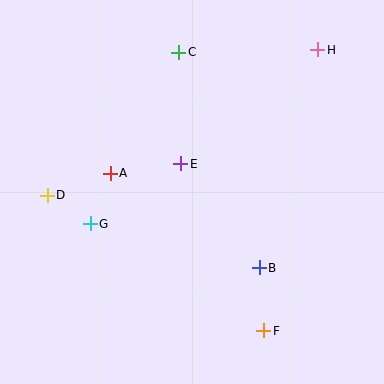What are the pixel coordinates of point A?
Point A is at (110, 173).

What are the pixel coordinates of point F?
Point F is at (264, 331).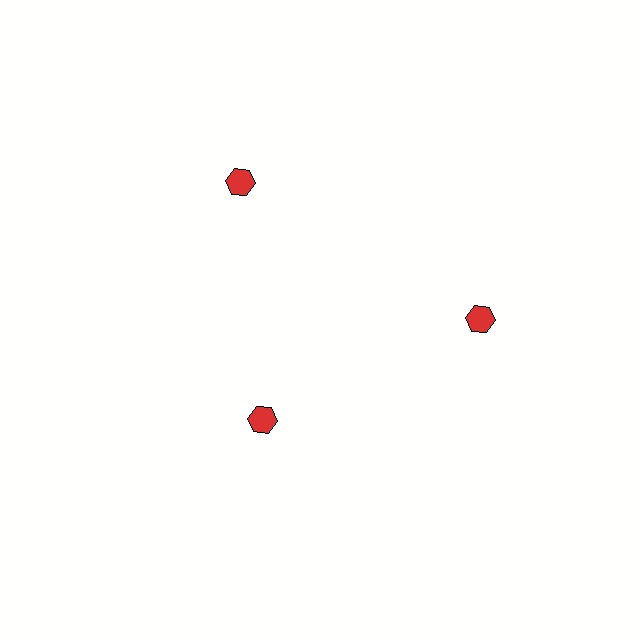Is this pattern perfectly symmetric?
No. The 3 red hexagons are arranged in a ring, but one element near the 7 o'clock position is pulled inward toward the center, breaking the 3-fold rotational symmetry.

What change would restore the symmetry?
The symmetry would be restored by moving it outward, back onto the ring so that all 3 hexagons sit at equal angles and equal distance from the center.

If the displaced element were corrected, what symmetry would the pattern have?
It would have 3-fold rotational symmetry — the pattern would map onto itself every 120 degrees.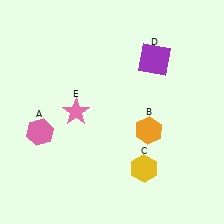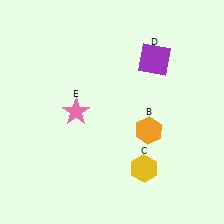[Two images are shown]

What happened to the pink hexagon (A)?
The pink hexagon (A) was removed in Image 2. It was in the bottom-left area of Image 1.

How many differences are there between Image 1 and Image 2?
There is 1 difference between the two images.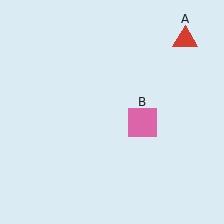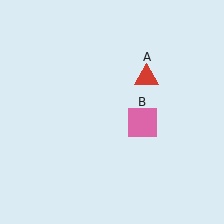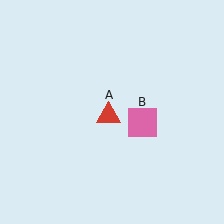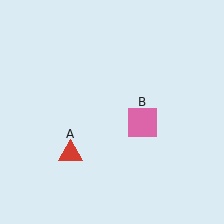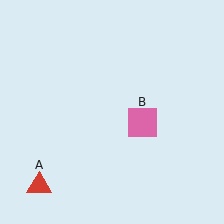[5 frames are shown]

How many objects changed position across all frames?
1 object changed position: red triangle (object A).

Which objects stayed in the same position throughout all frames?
Pink square (object B) remained stationary.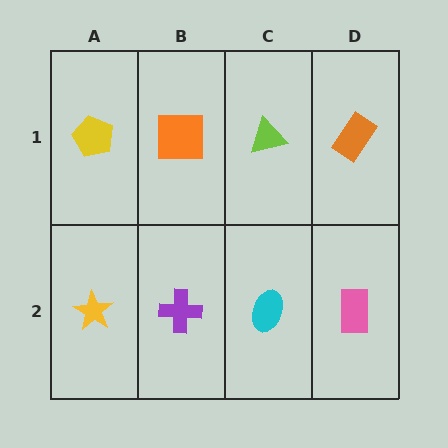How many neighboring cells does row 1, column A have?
2.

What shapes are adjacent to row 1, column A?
A yellow star (row 2, column A), an orange square (row 1, column B).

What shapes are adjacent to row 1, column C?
A cyan ellipse (row 2, column C), an orange square (row 1, column B), an orange rectangle (row 1, column D).